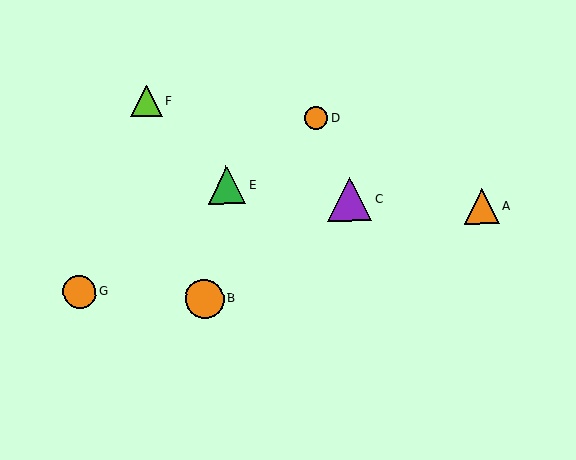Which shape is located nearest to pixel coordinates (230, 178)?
The green triangle (labeled E) at (227, 185) is nearest to that location.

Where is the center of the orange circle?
The center of the orange circle is at (316, 118).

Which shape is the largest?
The purple triangle (labeled C) is the largest.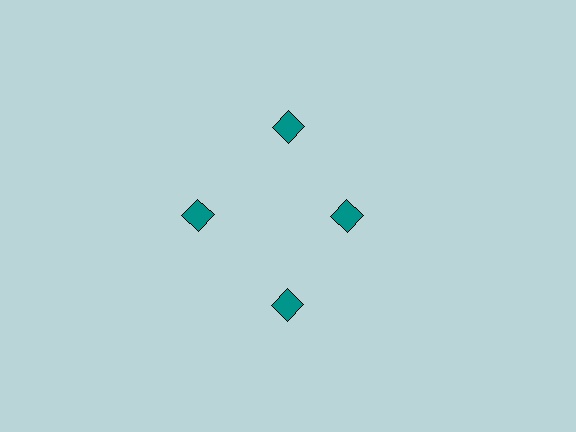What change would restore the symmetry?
The symmetry would be restored by moving it outward, back onto the ring so that all 4 diamonds sit at equal angles and equal distance from the center.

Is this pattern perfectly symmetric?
No. The 4 teal diamonds are arranged in a ring, but one element near the 3 o'clock position is pulled inward toward the center, breaking the 4-fold rotational symmetry.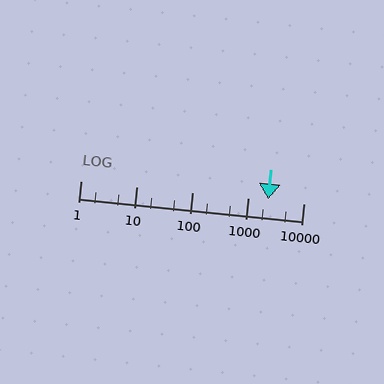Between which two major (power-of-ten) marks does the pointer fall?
The pointer is between 1000 and 10000.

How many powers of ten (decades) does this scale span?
The scale spans 4 decades, from 1 to 10000.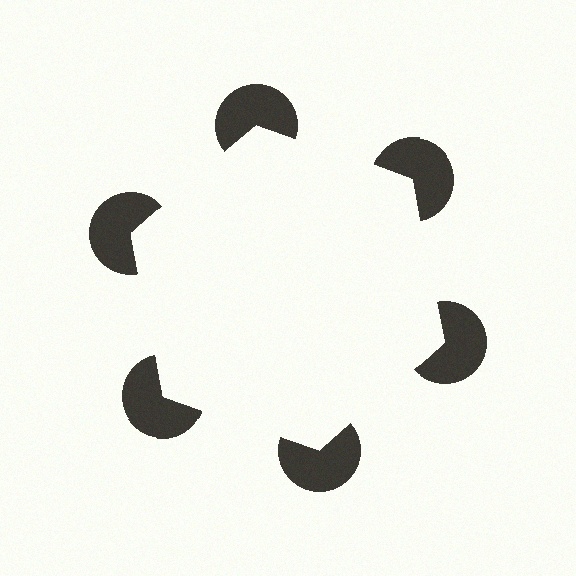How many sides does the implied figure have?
6 sides.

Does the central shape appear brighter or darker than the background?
It typically appears slightly brighter than the background, even though no actual brightness change is drawn.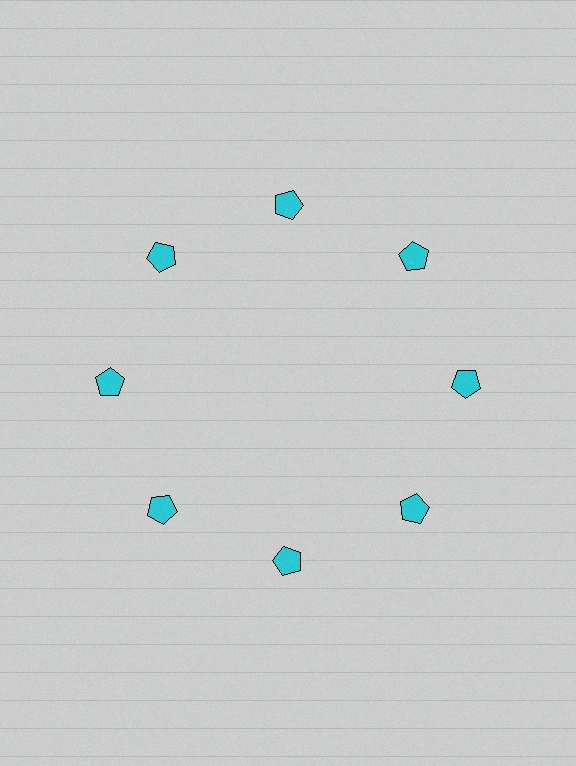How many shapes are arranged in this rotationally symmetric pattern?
There are 8 shapes, arranged in 8 groups of 1.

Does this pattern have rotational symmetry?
Yes, this pattern has 8-fold rotational symmetry. It looks the same after rotating 45 degrees around the center.